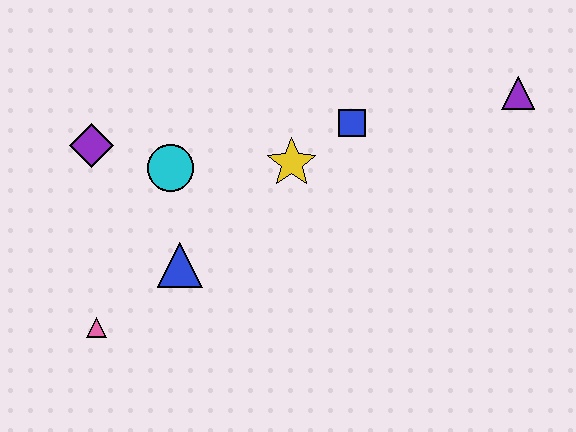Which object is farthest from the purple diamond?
The purple triangle is farthest from the purple diamond.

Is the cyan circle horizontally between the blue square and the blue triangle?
No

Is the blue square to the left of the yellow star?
No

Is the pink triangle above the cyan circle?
No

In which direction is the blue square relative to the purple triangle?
The blue square is to the left of the purple triangle.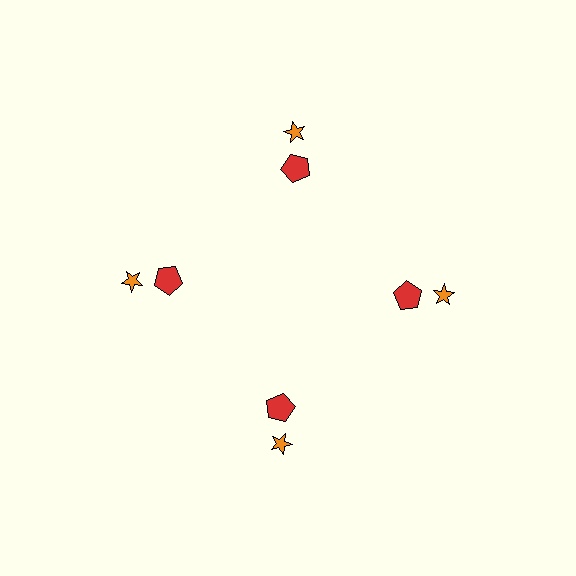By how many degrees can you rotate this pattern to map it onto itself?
The pattern maps onto itself every 90 degrees of rotation.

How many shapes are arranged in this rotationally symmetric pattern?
There are 8 shapes, arranged in 4 groups of 2.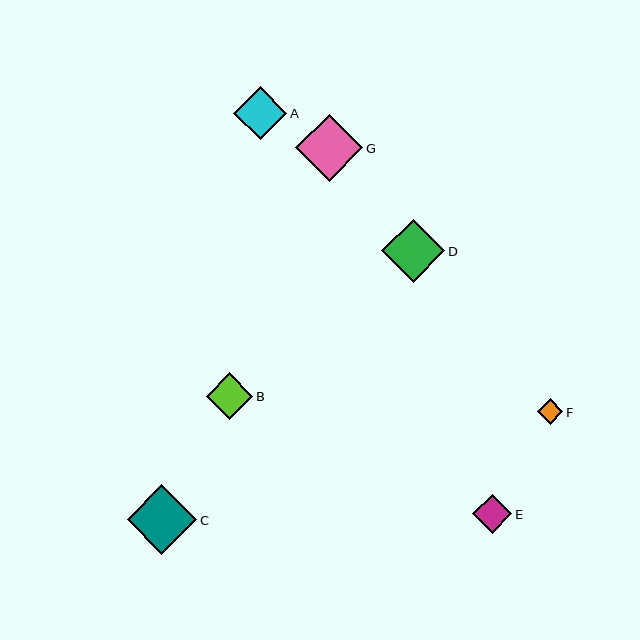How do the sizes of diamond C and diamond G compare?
Diamond C and diamond G are approximately the same size.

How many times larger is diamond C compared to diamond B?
Diamond C is approximately 1.5 times the size of diamond B.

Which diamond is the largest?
Diamond C is the largest with a size of approximately 70 pixels.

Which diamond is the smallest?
Diamond F is the smallest with a size of approximately 25 pixels.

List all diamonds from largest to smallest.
From largest to smallest: C, G, D, A, B, E, F.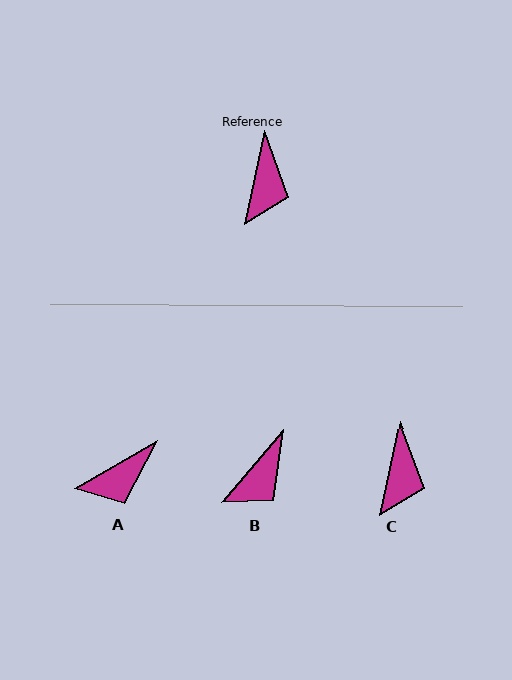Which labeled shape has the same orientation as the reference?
C.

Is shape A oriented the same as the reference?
No, it is off by about 48 degrees.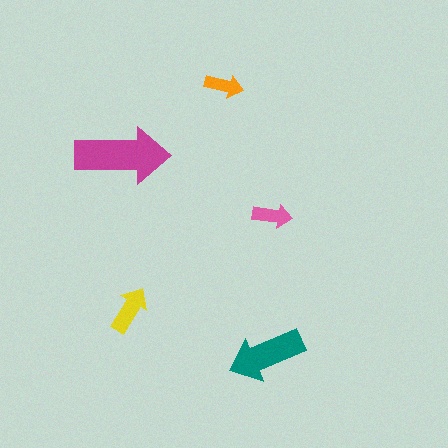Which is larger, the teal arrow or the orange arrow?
The teal one.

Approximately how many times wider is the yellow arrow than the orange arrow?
About 1.5 times wider.